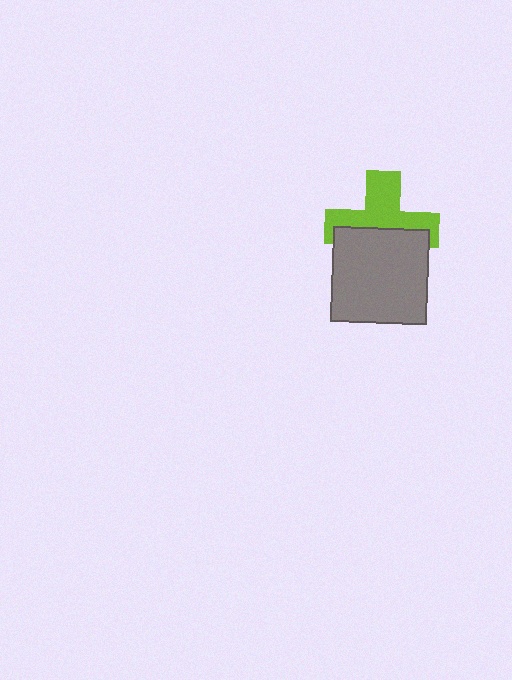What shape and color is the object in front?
The object in front is a gray square.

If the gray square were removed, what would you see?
You would see the complete lime cross.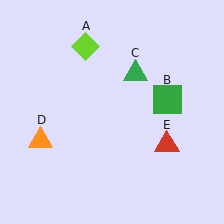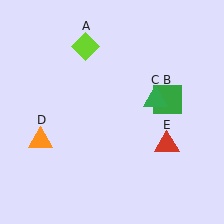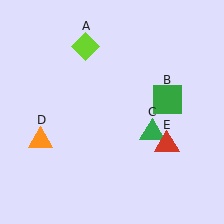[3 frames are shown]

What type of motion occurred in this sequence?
The green triangle (object C) rotated clockwise around the center of the scene.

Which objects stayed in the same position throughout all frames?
Lime diamond (object A) and green square (object B) and orange triangle (object D) and red triangle (object E) remained stationary.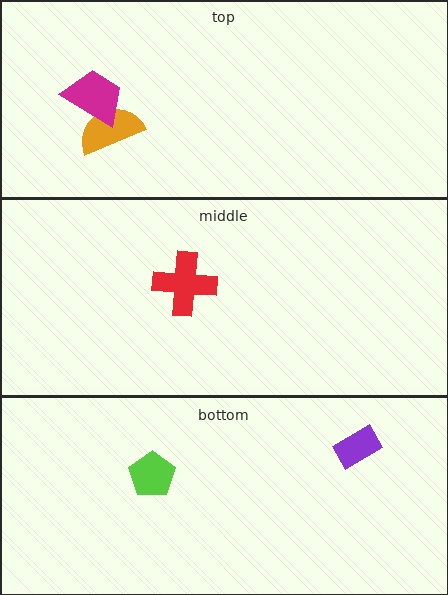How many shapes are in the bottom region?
2.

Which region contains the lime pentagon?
The bottom region.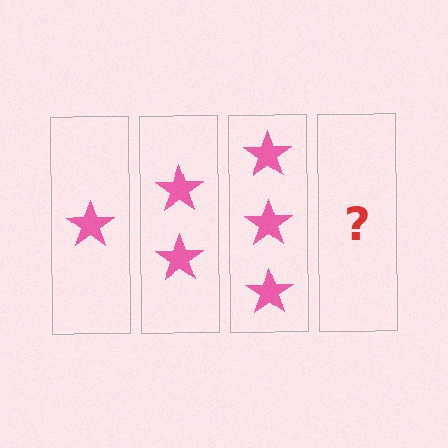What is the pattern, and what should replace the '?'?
The pattern is that each step adds one more star. The '?' should be 4 stars.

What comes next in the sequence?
The next element should be 4 stars.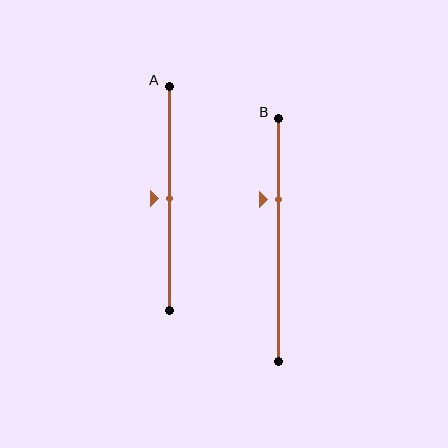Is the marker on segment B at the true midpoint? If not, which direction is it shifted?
No, the marker on segment B is shifted upward by about 17% of the segment length.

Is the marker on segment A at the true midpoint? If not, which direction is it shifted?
Yes, the marker on segment A is at the true midpoint.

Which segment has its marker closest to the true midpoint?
Segment A has its marker closest to the true midpoint.